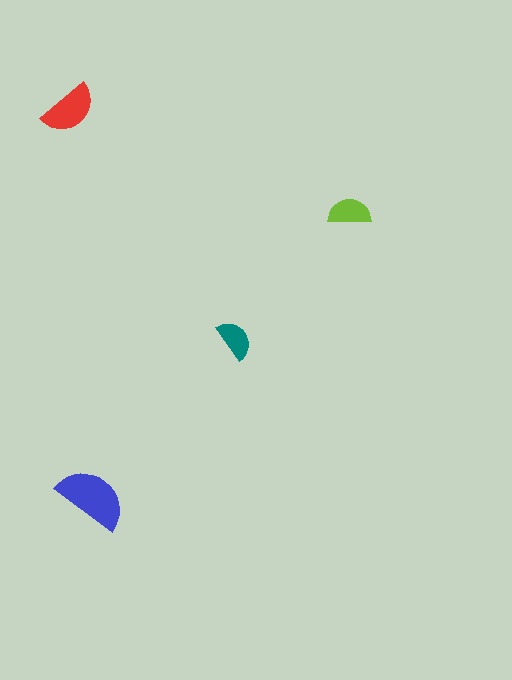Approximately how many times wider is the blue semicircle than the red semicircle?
About 1.5 times wider.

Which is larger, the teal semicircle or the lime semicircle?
The lime one.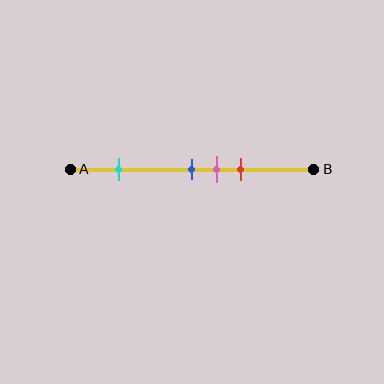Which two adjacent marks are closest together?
The blue and pink marks are the closest adjacent pair.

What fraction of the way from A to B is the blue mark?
The blue mark is approximately 50% (0.5) of the way from A to B.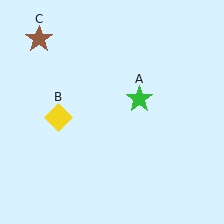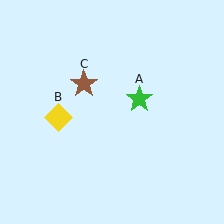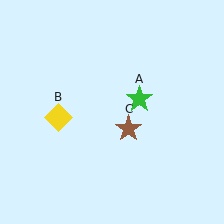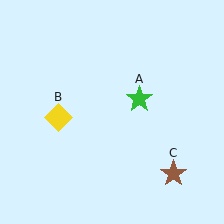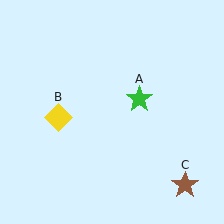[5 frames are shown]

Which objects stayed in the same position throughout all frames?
Green star (object A) and yellow diamond (object B) remained stationary.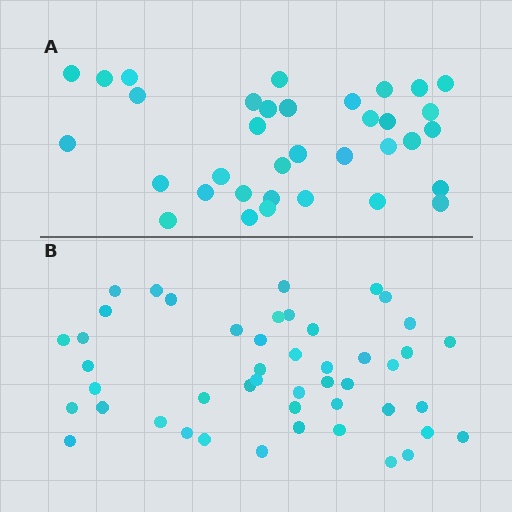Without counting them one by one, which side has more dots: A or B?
Region B (the bottom region) has more dots.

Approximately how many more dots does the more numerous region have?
Region B has roughly 12 or so more dots than region A.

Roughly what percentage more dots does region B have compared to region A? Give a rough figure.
About 35% more.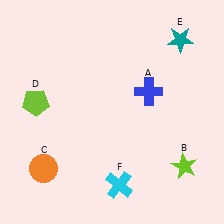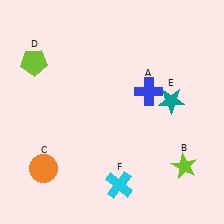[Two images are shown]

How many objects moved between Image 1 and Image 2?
2 objects moved between the two images.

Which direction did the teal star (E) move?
The teal star (E) moved down.